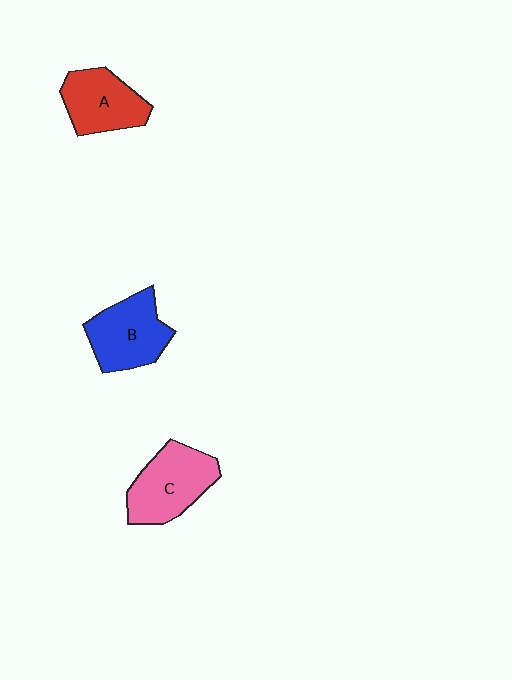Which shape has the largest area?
Shape C (pink).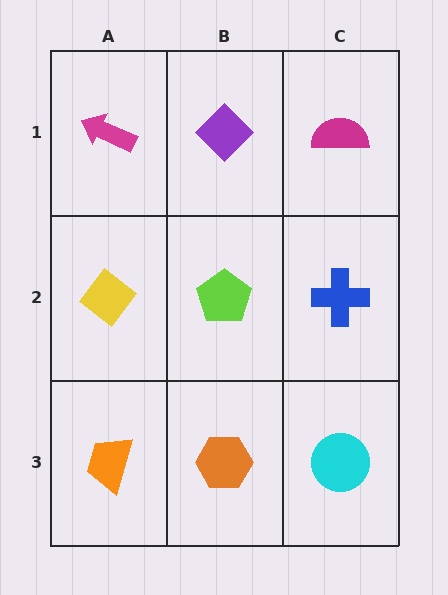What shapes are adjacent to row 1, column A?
A yellow diamond (row 2, column A), a purple diamond (row 1, column B).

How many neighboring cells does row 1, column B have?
3.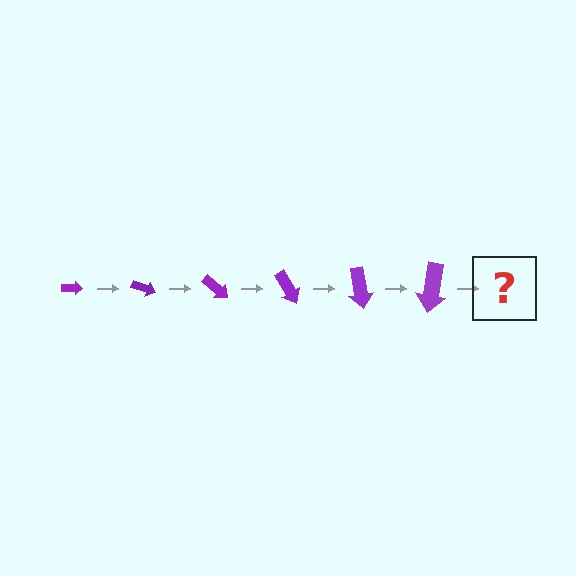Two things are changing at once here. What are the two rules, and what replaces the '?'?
The two rules are that the arrow grows larger each step and it rotates 20 degrees each step. The '?' should be an arrow, larger than the previous one and rotated 120 degrees from the start.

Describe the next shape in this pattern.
It should be an arrow, larger than the previous one and rotated 120 degrees from the start.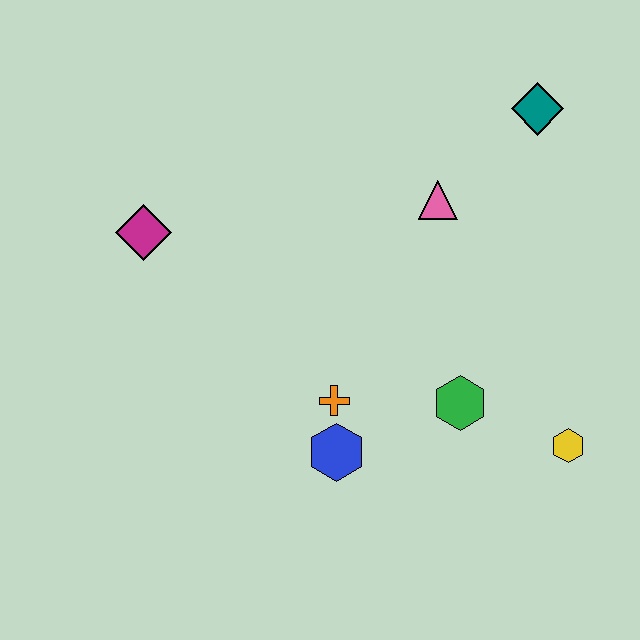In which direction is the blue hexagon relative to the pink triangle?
The blue hexagon is below the pink triangle.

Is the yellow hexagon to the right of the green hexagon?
Yes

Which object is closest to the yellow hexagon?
The green hexagon is closest to the yellow hexagon.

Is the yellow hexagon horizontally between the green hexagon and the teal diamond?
No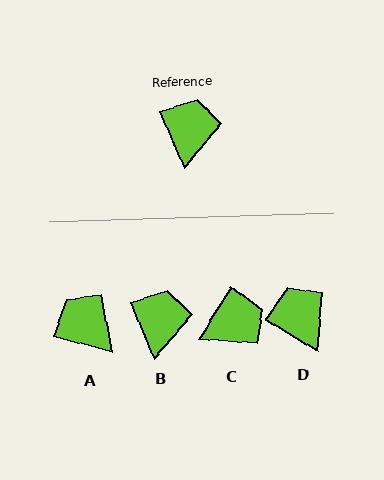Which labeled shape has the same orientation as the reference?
B.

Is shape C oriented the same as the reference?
No, it is off by about 54 degrees.